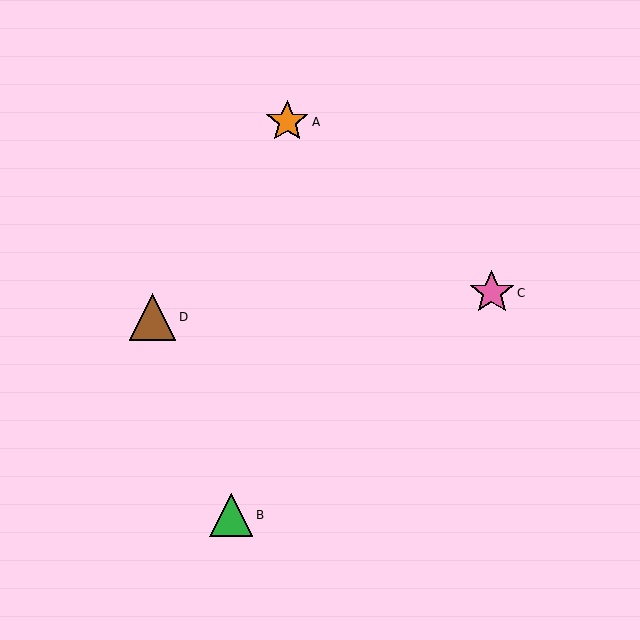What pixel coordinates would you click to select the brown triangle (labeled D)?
Click at (152, 317) to select the brown triangle D.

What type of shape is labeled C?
Shape C is a pink star.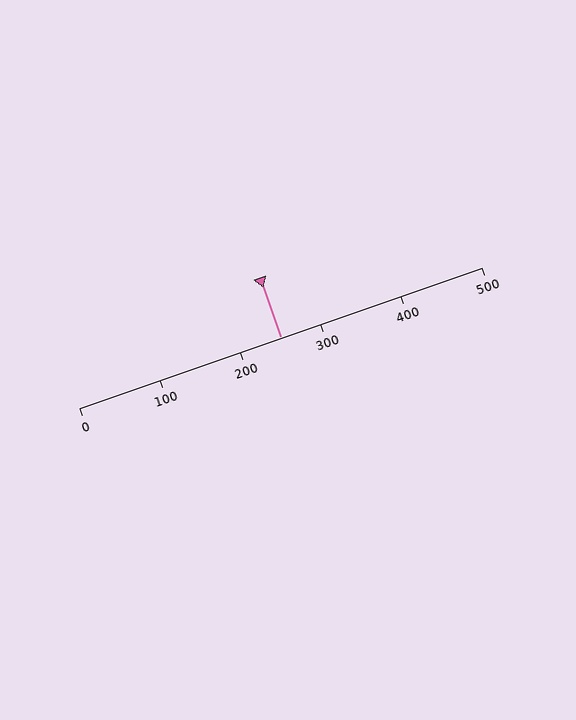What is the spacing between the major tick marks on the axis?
The major ticks are spaced 100 apart.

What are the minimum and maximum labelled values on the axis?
The axis runs from 0 to 500.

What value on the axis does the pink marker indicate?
The marker indicates approximately 250.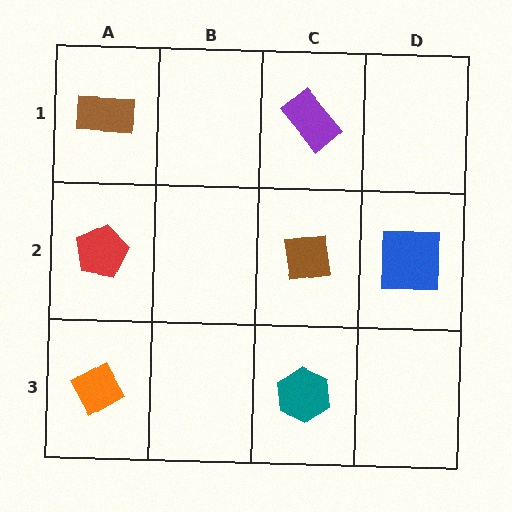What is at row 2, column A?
A red pentagon.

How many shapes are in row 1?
2 shapes.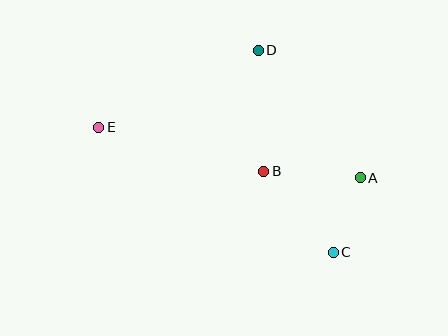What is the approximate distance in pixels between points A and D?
The distance between A and D is approximately 163 pixels.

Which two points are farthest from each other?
Points A and E are farthest from each other.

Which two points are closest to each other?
Points A and C are closest to each other.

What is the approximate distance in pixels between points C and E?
The distance between C and E is approximately 266 pixels.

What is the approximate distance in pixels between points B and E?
The distance between B and E is approximately 171 pixels.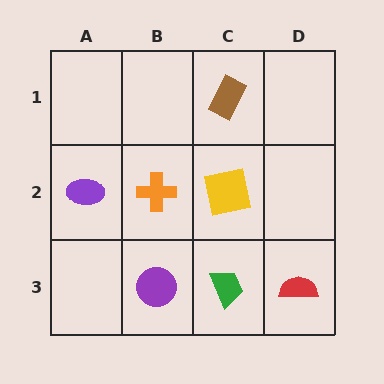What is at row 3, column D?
A red semicircle.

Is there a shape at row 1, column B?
No, that cell is empty.